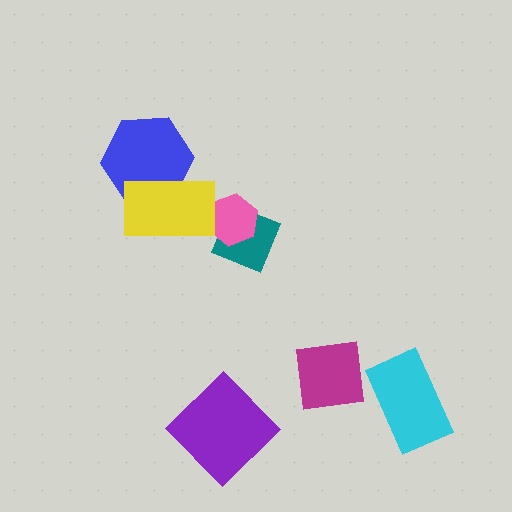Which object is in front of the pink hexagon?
The yellow rectangle is in front of the pink hexagon.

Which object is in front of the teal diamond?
The pink hexagon is in front of the teal diamond.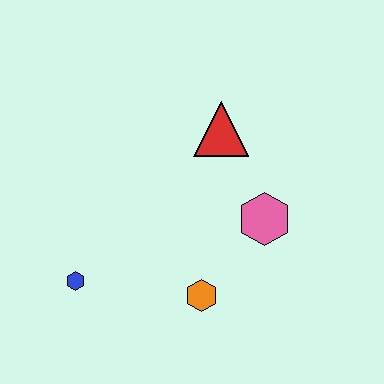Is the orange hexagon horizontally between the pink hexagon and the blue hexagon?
Yes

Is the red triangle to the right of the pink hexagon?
No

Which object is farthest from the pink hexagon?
The blue hexagon is farthest from the pink hexagon.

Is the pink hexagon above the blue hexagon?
Yes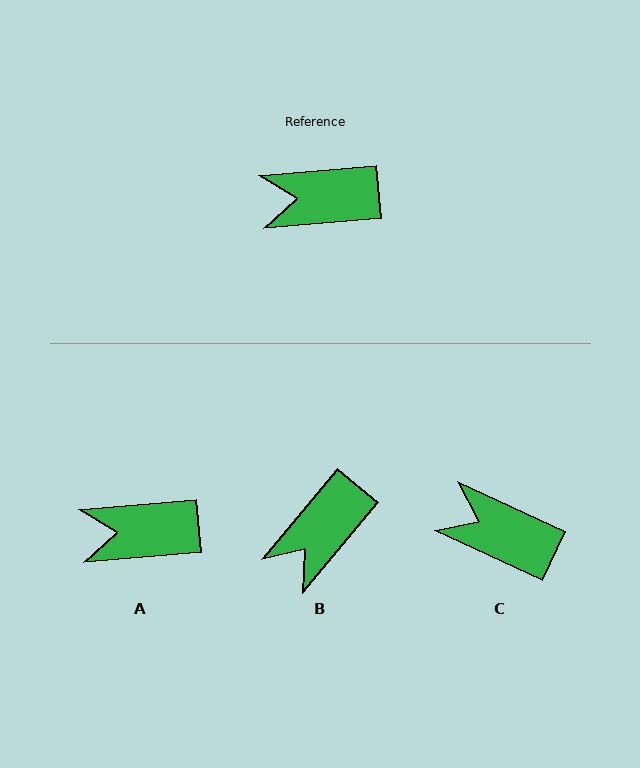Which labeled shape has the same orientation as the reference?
A.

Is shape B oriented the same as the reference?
No, it is off by about 45 degrees.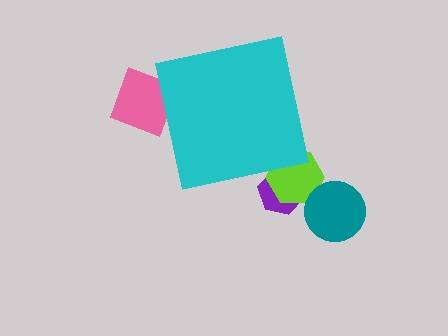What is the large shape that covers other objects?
A cyan square.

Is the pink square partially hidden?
Yes, the pink square is partially hidden behind the cyan square.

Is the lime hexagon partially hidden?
Yes, the lime hexagon is partially hidden behind the cyan square.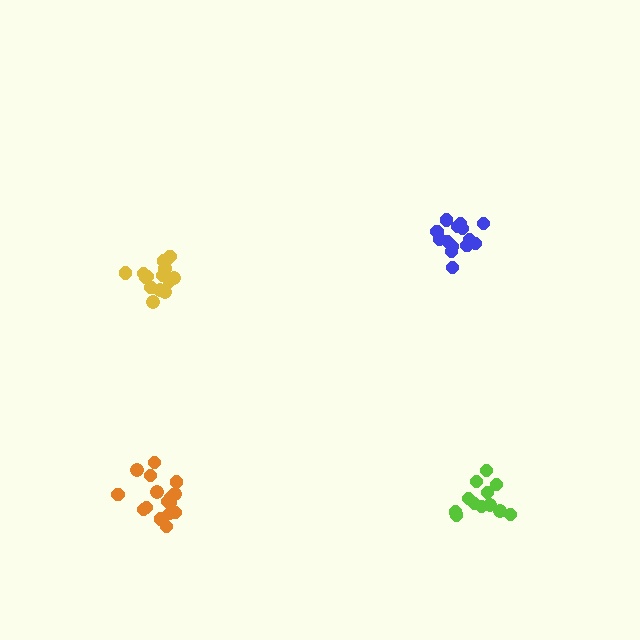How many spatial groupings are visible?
There are 4 spatial groupings.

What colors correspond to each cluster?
The clusters are colored: orange, blue, lime, yellow.